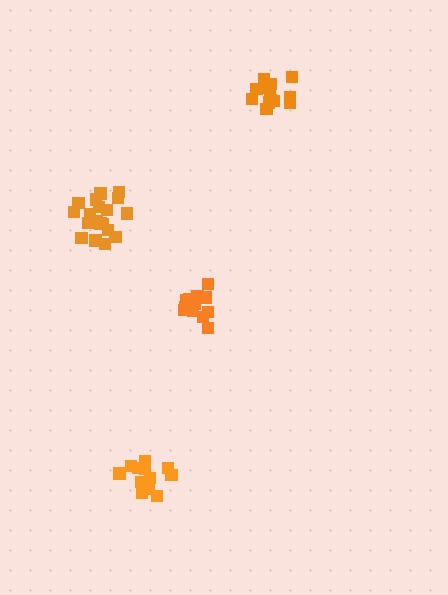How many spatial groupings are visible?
There are 4 spatial groupings.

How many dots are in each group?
Group 1: 19 dots, Group 2: 14 dots, Group 3: 13 dots, Group 4: 13 dots (59 total).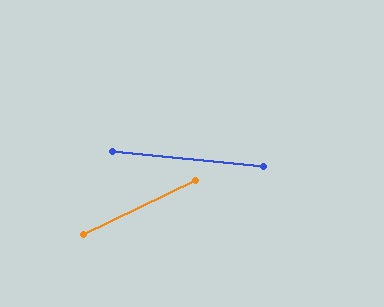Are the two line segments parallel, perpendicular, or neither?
Neither parallel nor perpendicular — they differ by about 31°.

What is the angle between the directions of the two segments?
Approximately 31 degrees.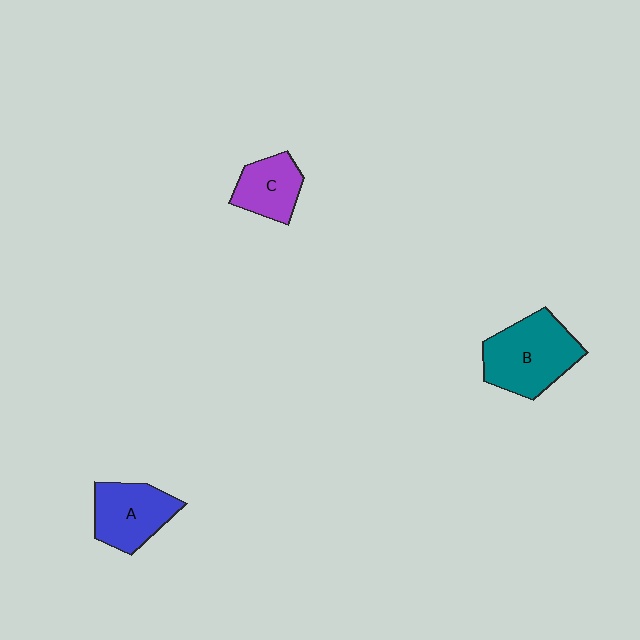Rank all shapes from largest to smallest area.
From largest to smallest: B (teal), A (blue), C (purple).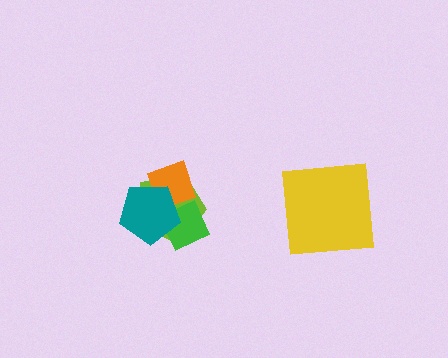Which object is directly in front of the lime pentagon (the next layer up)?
The orange diamond is directly in front of the lime pentagon.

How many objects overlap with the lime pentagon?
3 objects overlap with the lime pentagon.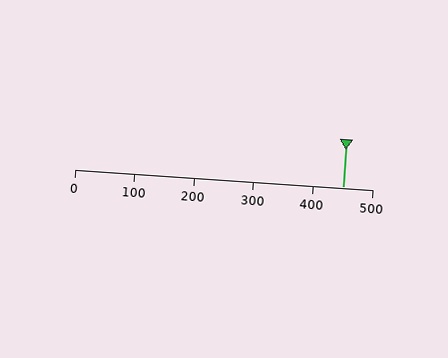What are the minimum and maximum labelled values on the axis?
The axis runs from 0 to 500.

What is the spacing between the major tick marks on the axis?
The major ticks are spaced 100 apart.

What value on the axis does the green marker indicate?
The marker indicates approximately 450.